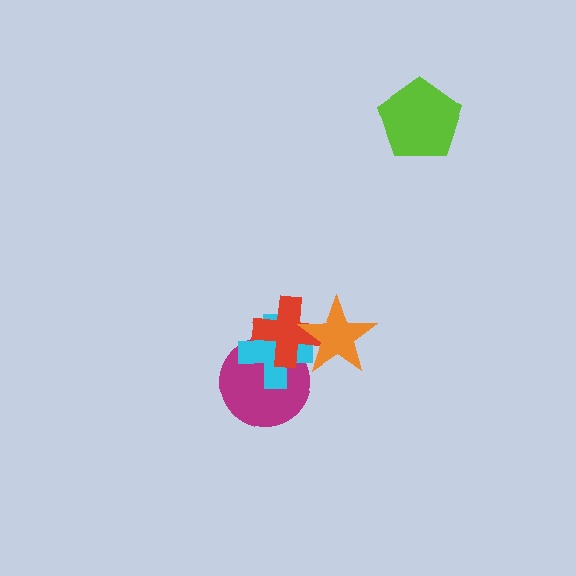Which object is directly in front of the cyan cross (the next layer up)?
The red cross is directly in front of the cyan cross.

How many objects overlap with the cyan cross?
3 objects overlap with the cyan cross.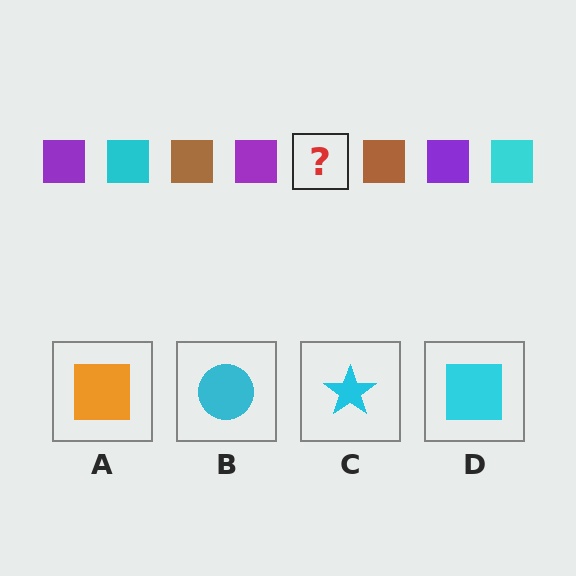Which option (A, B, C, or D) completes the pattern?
D.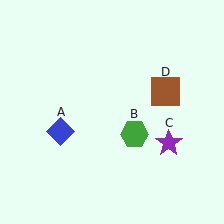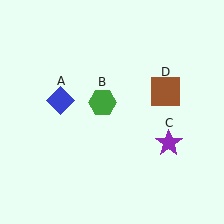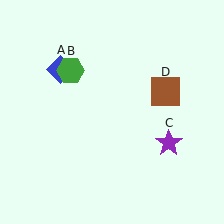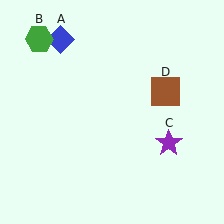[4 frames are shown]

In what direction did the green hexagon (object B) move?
The green hexagon (object B) moved up and to the left.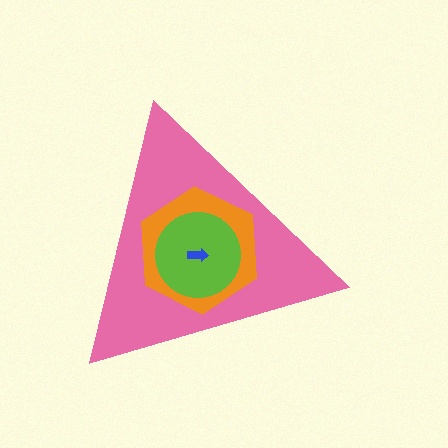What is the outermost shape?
The pink triangle.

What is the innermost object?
The blue arrow.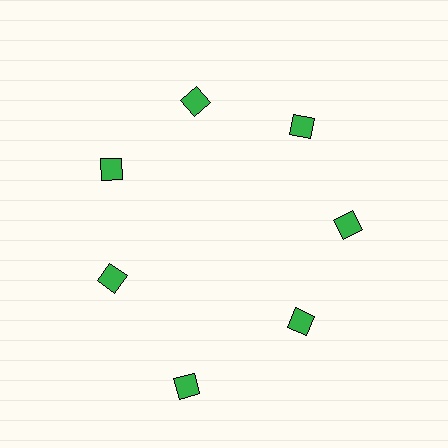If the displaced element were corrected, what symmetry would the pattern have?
It would have 7-fold rotational symmetry — the pattern would map onto itself every 51 degrees.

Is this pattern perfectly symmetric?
No. The 7 green diamonds are arranged in a ring, but one element near the 6 o'clock position is pushed outward from the center, breaking the 7-fold rotational symmetry.